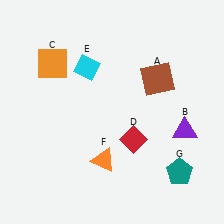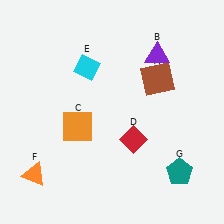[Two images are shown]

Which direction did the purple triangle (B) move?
The purple triangle (B) moved up.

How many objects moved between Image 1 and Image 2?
3 objects moved between the two images.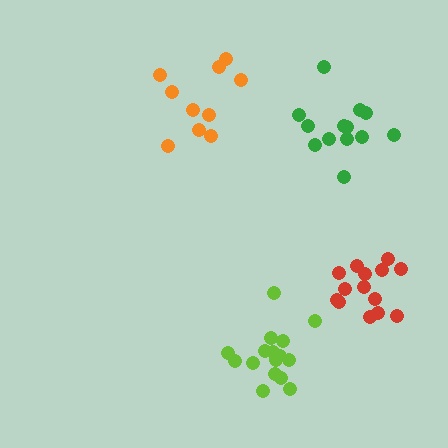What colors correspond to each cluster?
The clusters are colored: red, orange, lime, green.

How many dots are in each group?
Group 1: 14 dots, Group 2: 10 dots, Group 3: 16 dots, Group 4: 13 dots (53 total).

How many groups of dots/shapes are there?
There are 4 groups.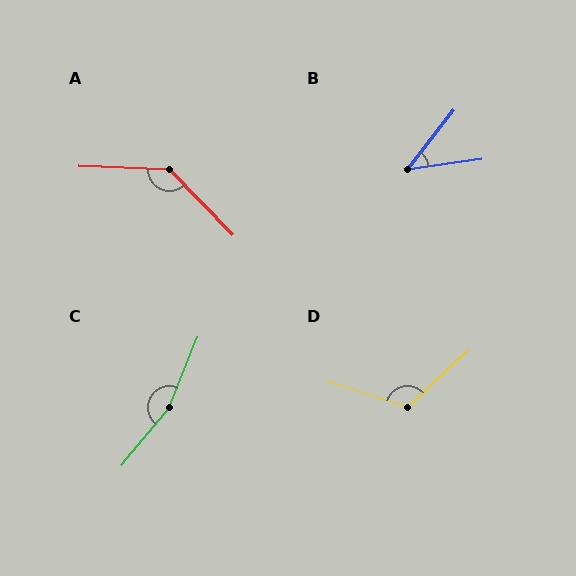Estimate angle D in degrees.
Approximately 119 degrees.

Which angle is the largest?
C, at approximately 162 degrees.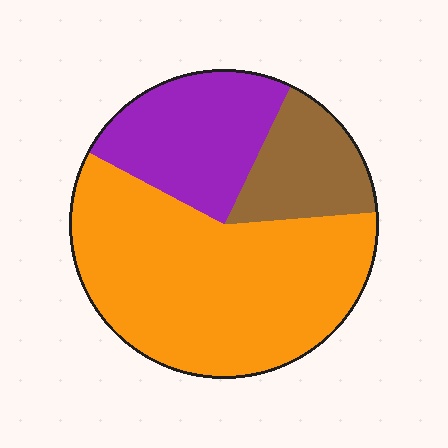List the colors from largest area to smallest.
From largest to smallest: orange, purple, brown.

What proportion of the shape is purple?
Purple takes up less than a quarter of the shape.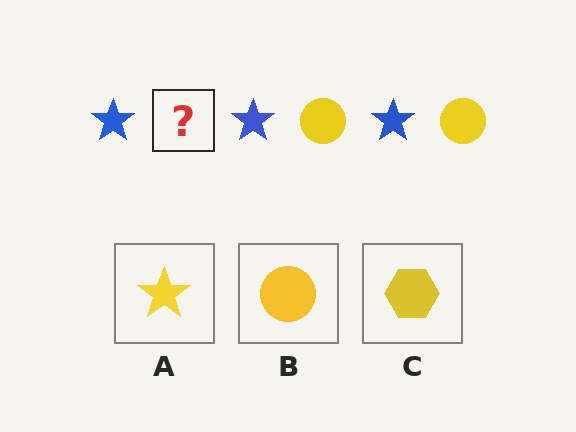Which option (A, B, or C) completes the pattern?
B.